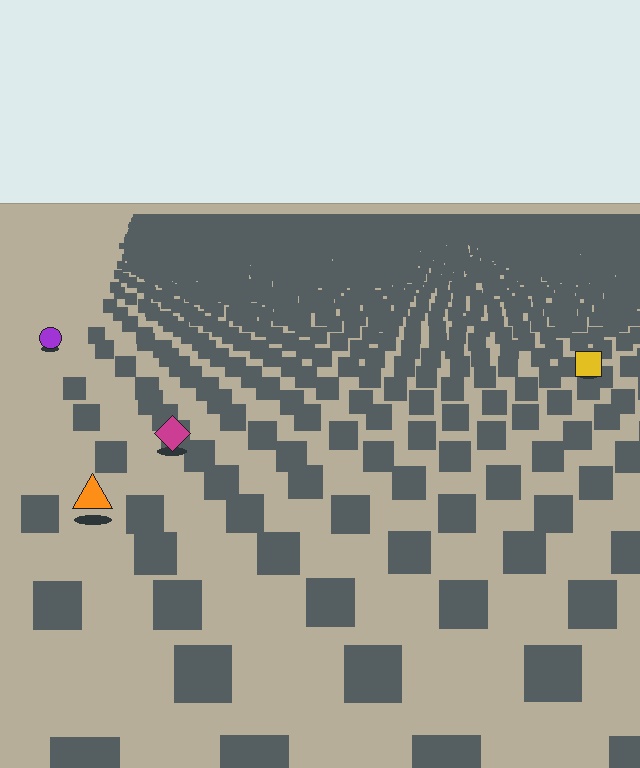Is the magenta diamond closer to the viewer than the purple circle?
Yes. The magenta diamond is closer — you can tell from the texture gradient: the ground texture is coarser near it.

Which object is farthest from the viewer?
The purple circle is farthest from the viewer. It appears smaller and the ground texture around it is denser.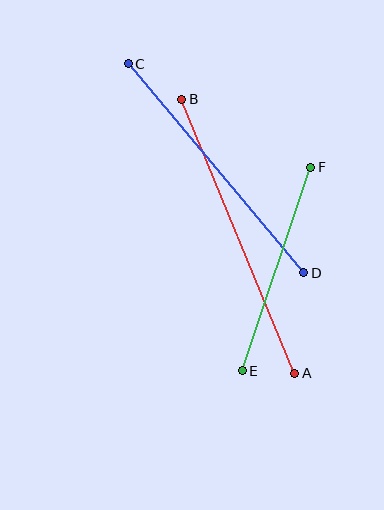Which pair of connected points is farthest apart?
Points A and B are farthest apart.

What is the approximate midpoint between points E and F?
The midpoint is at approximately (276, 269) pixels.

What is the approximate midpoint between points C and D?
The midpoint is at approximately (216, 168) pixels.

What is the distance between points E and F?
The distance is approximately 215 pixels.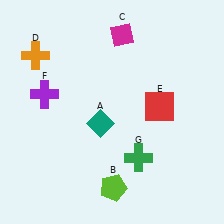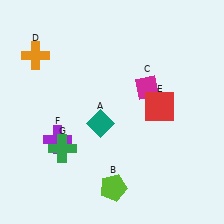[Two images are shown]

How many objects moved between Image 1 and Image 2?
3 objects moved between the two images.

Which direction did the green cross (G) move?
The green cross (G) moved left.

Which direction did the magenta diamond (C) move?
The magenta diamond (C) moved down.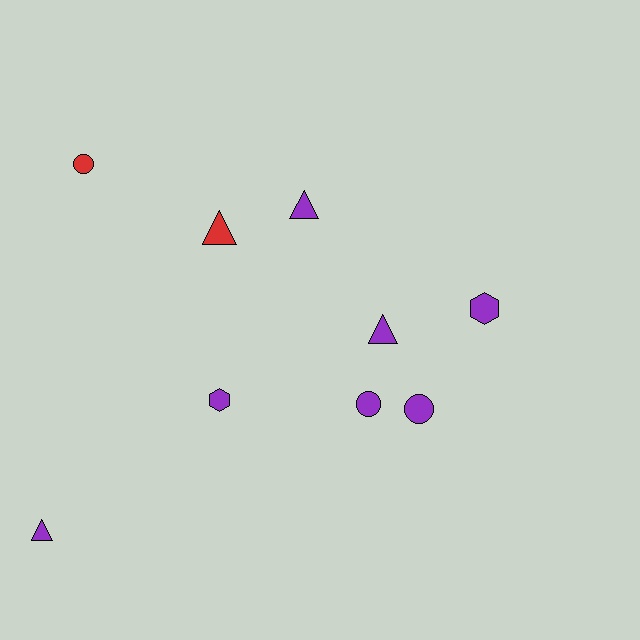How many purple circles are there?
There are 2 purple circles.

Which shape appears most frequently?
Triangle, with 4 objects.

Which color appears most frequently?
Purple, with 7 objects.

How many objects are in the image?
There are 9 objects.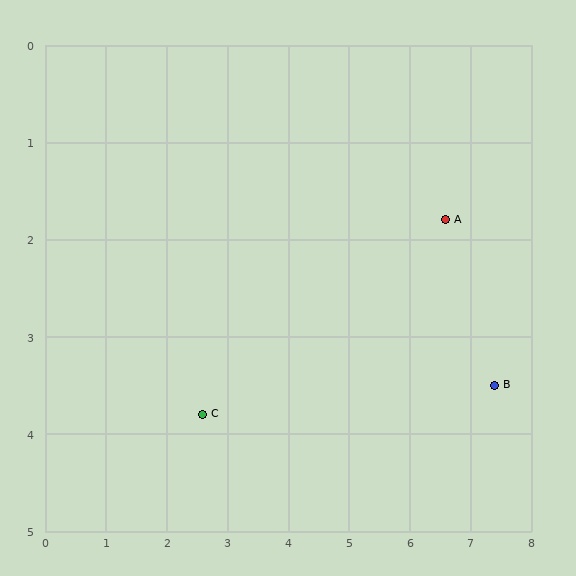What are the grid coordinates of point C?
Point C is at approximately (2.6, 3.8).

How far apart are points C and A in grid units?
Points C and A are about 4.5 grid units apart.